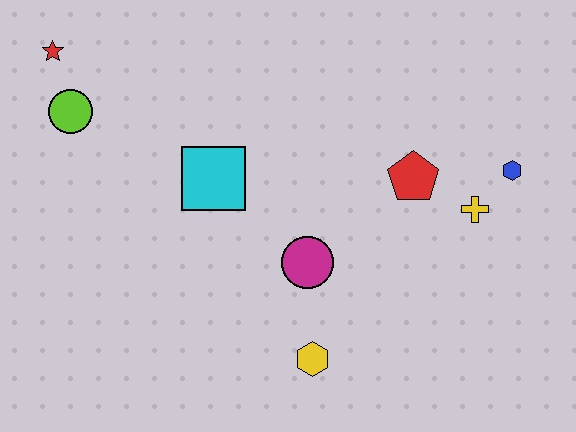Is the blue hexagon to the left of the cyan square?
No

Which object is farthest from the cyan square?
The blue hexagon is farthest from the cyan square.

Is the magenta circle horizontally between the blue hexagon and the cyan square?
Yes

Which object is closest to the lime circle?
The red star is closest to the lime circle.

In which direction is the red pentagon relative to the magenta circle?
The red pentagon is to the right of the magenta circle.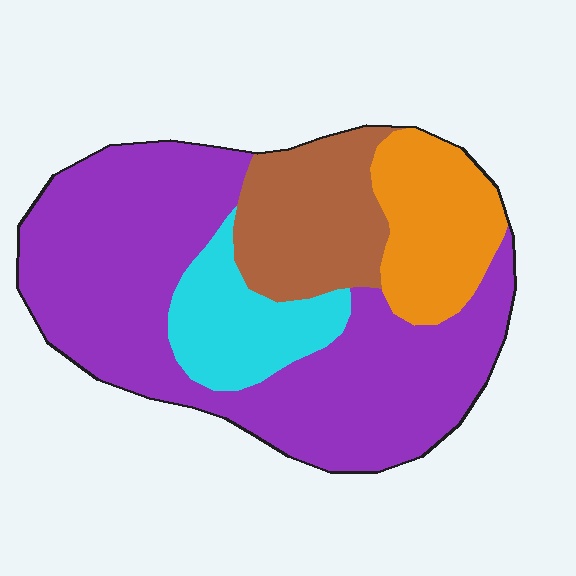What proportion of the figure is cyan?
Cyan covers around 15% of the figure.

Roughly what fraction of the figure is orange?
Orange takes up about one sixth (1/6) of the figure.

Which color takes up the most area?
Purple, at roughly 55%.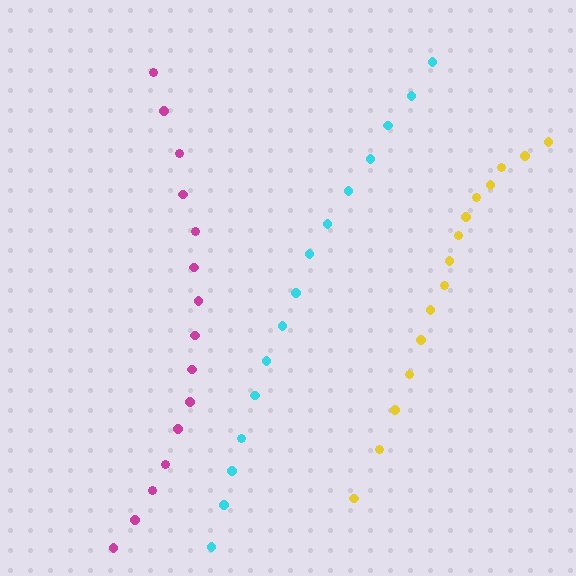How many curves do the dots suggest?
There are 3 distinct paths.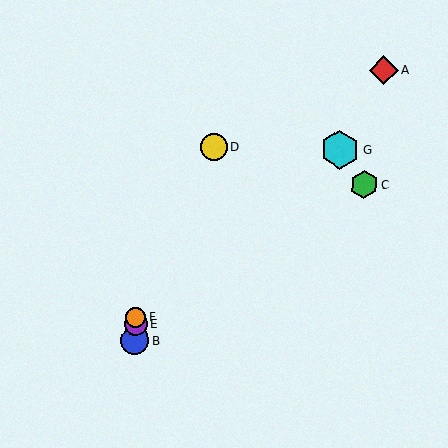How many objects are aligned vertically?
3 objects (B, E, F) are aligned vertically.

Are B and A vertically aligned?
No, B is at x≈135 and A is at x≈384.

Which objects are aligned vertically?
Objects B, E, F are aligned vertically.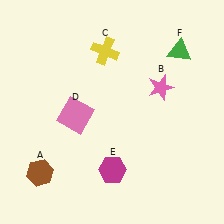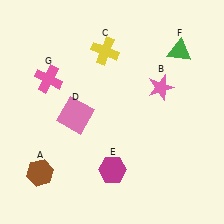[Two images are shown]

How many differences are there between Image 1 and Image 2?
There is 1 difference between the two images.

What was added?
A pink cross (G) was added in Image 2.